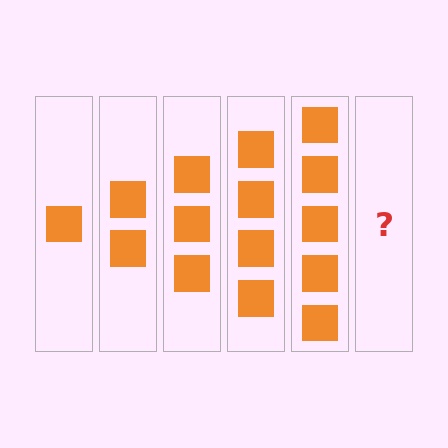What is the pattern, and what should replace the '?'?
The pattern is that each step adds one more square. The '?' should be 6 squares.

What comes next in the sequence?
The next element should be 6 squares.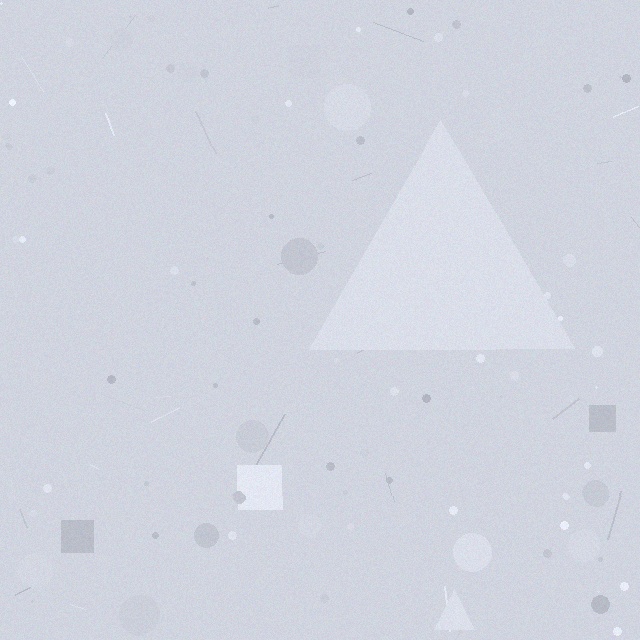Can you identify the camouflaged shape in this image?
The camouflaged shape is a triangle.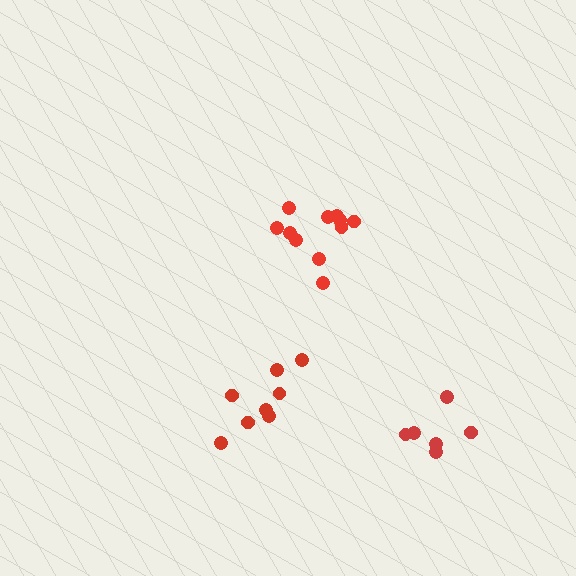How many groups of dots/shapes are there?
There are 3 groups.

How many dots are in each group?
Group 1: 8 dots, Group 2: 11 dots, Group 3: 6 dots (25 total).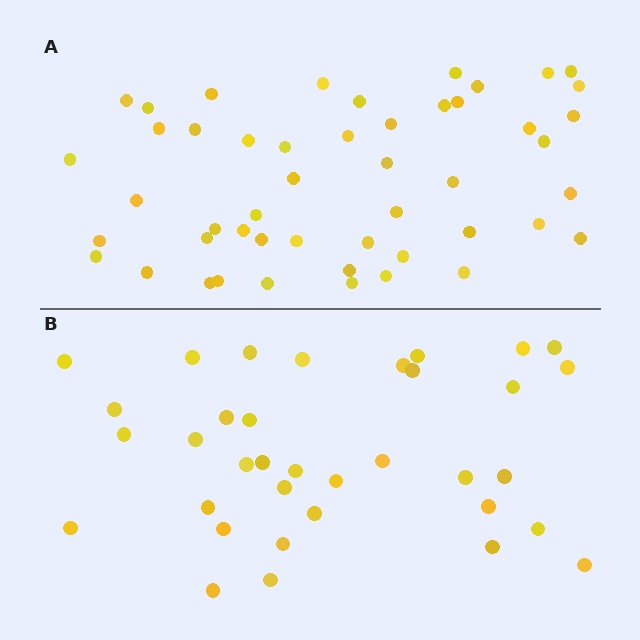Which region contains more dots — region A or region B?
Region A (the top region) has more dots.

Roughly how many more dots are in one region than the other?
Region A has approximately 15 more dots than region B.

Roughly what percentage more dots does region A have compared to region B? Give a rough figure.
About 40% more.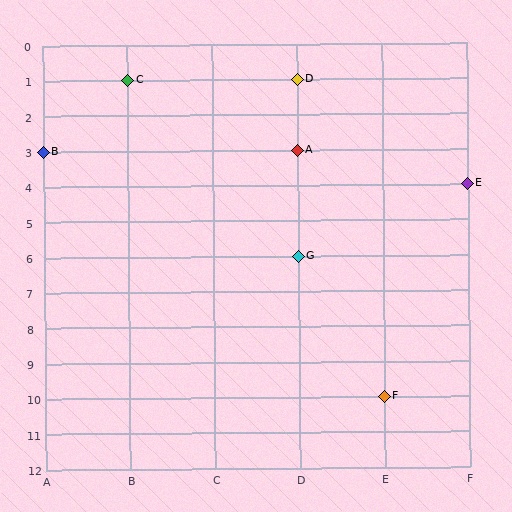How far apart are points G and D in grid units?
Points G and D are 5 rows apart.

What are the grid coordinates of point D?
Point D is at grid coordinates (D, 1).